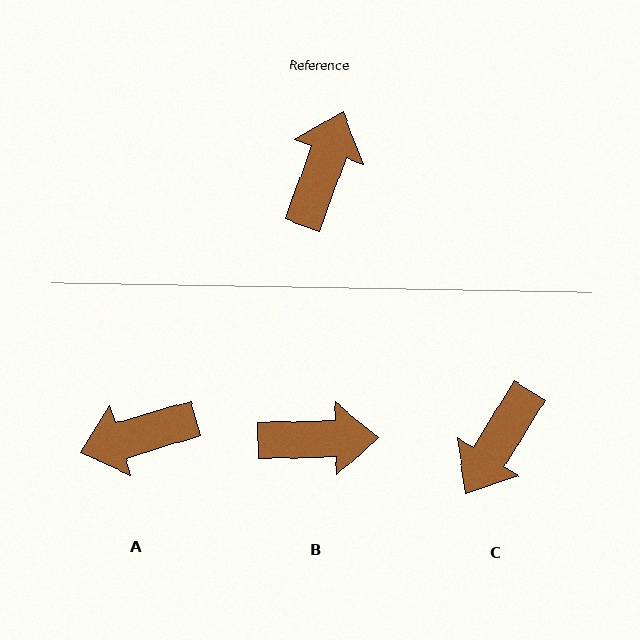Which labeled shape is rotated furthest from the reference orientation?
C, about 168 degrees away.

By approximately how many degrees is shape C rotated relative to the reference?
Approximately 168 degrees counter-clockwise.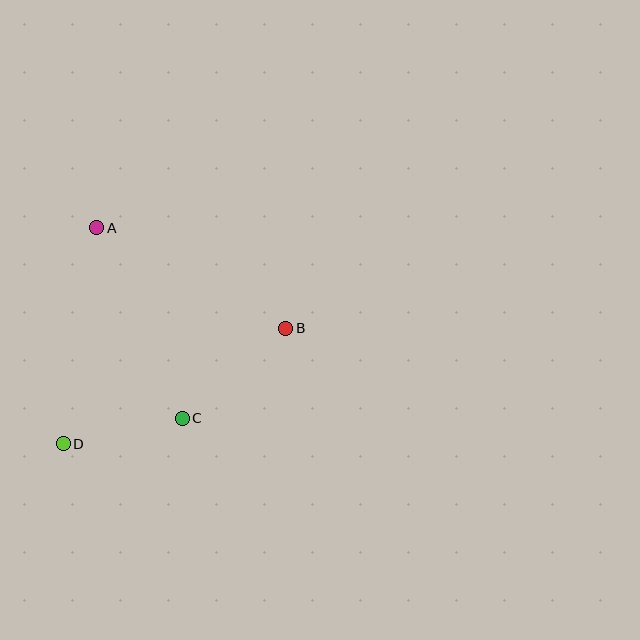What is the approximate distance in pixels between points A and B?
The distance between A and B is approximately 214 pixels.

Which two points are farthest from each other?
Points B and D are farthest from each other.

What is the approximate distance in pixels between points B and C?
The distance between B and C is approximately 137 pixels.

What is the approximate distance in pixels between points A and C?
The distance between A and C is approximately 209 pixels.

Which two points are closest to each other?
Points C and D are closest to each other.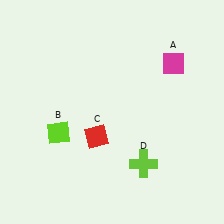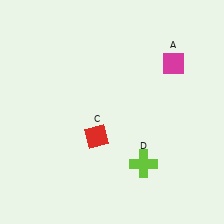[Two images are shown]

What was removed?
The lime diamond (B) was removed in Image 2.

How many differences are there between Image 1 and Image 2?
There is 1 difference between the two images.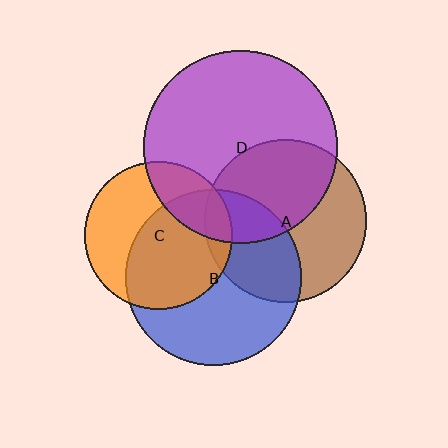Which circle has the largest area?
Circle D (purple).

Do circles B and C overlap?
Yes.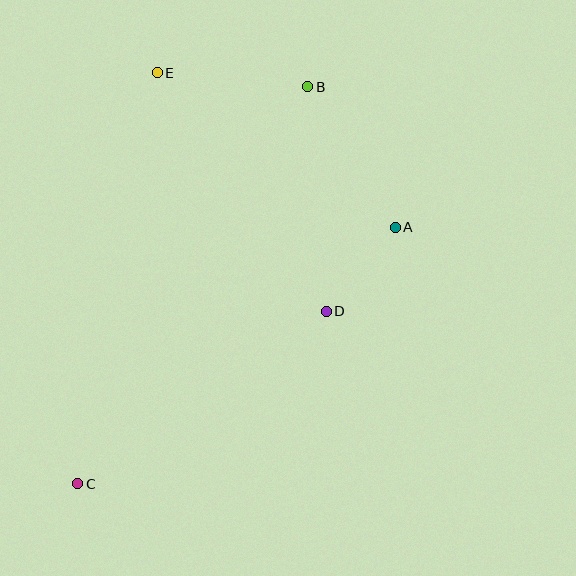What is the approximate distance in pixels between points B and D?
The distance between B and D is approximately 225 pixels.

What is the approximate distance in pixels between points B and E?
The distance between B and E is approximately 151 pixels.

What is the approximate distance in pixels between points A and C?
The distance between A and C is approximately 408 pixels.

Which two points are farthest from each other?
Points B and C are farthest from each other.